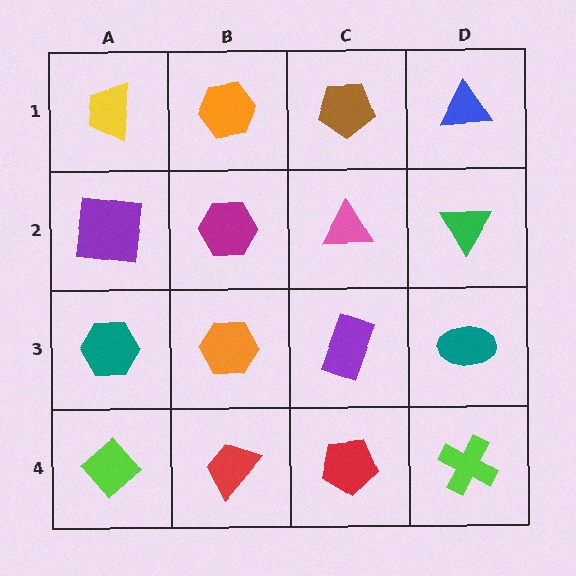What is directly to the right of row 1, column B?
A brown pentagon.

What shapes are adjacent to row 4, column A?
A teal hexagon (row 3, column A), a red trapezoid (row 4, column B).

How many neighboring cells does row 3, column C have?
4.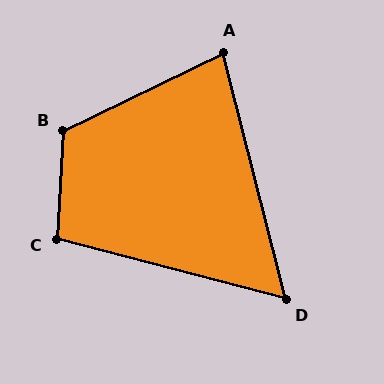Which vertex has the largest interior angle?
B, at approximately 119 degrees.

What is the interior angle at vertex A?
Approximately 78 degrees (acute).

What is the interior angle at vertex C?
Approximately 102 degrees (obtuse).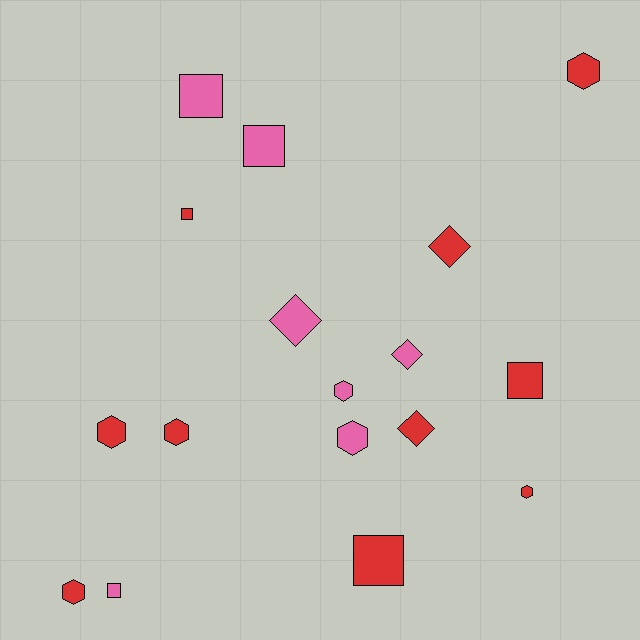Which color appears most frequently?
Red, with 10 objects.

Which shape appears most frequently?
Hexagon, with 7 objects.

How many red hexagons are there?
There are 5 red hexagons.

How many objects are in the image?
There are 17 objects.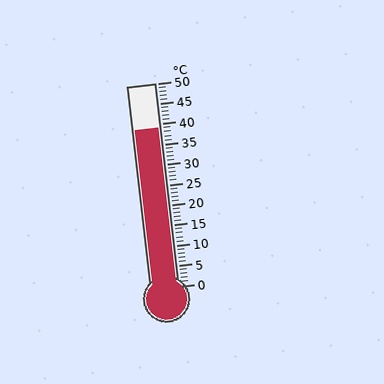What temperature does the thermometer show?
The thermometer shows approximately 39°C.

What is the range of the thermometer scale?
The thermometer scale ranges from 0°C to 50°C.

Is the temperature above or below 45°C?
The temperature is below 45°C.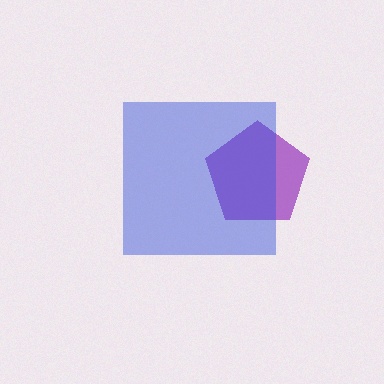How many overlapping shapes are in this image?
There are 2 overlapping shapes in the image.